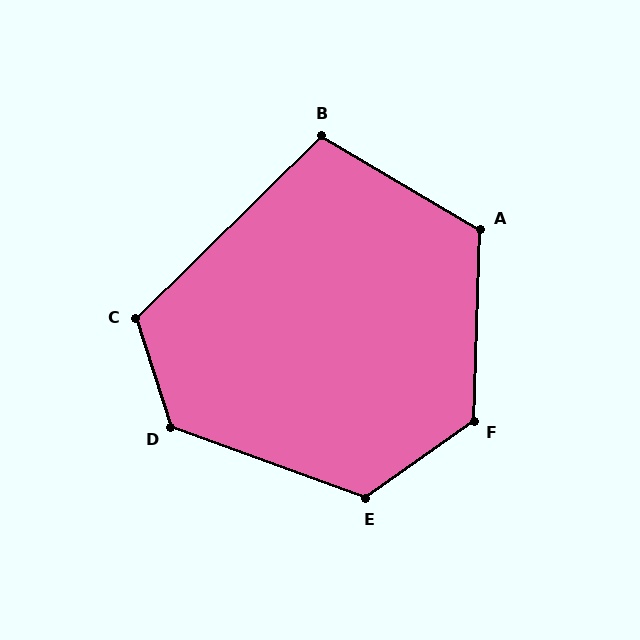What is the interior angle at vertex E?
Approximately 124 degrees (obtuse).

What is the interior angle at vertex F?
Approximately 127 degrees (obtuse).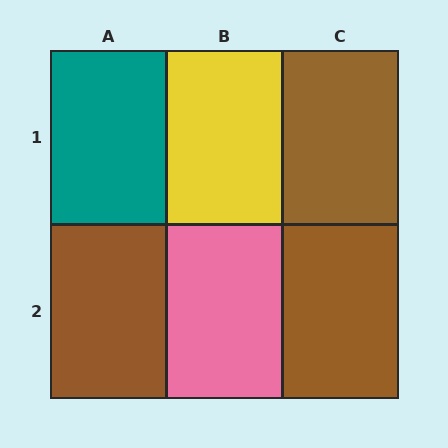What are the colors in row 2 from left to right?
Brown, pink, brown.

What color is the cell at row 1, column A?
Teal.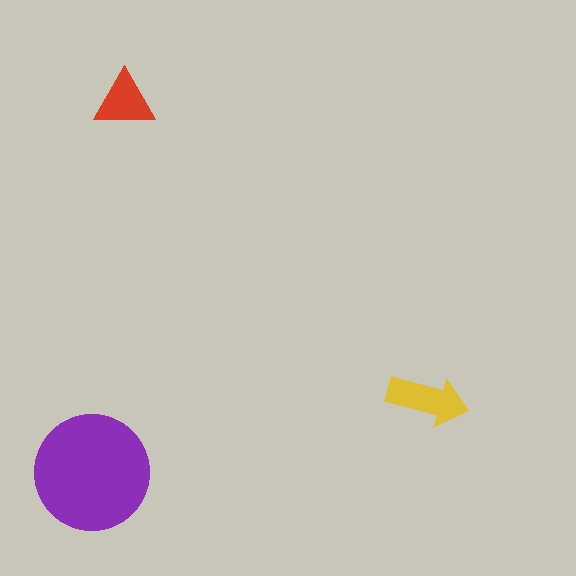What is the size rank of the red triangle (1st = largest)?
3rd.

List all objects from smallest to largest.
The red triangle, the yellow arrow, the purple circle.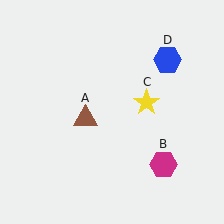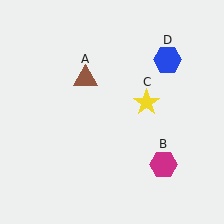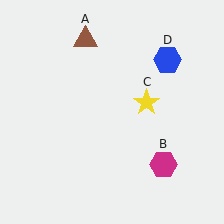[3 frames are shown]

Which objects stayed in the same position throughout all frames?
Magenta hexagon (object B) and yellow star (object C) and blue hexagon (object D) remained stationary.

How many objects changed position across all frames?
1 object changed position: brown triangle (object A).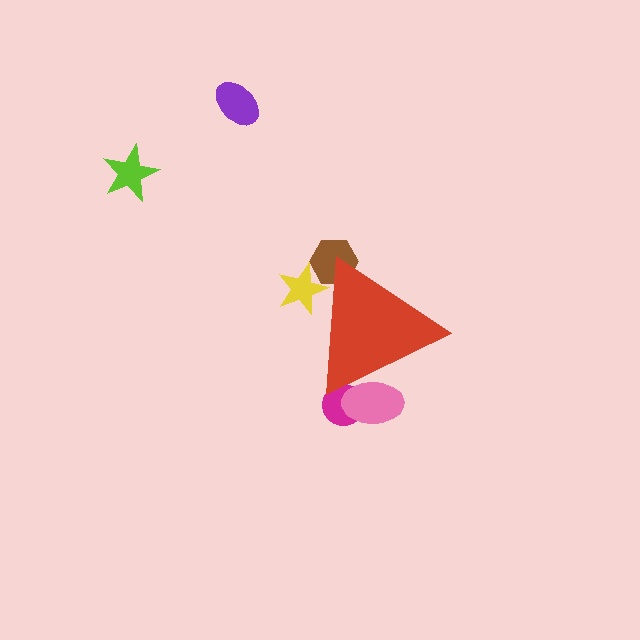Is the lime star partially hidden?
No, the lime star is fully visible.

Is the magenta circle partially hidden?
Yes, the magenta circle is partially hidden behind the red triangle.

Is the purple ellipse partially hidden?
No, the purple ellipse is fully visible.